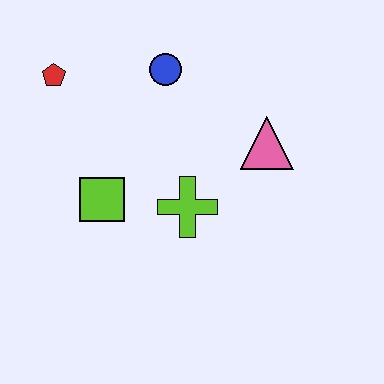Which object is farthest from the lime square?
The pink triangle is farthest from the lime square.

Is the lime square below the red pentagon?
Yes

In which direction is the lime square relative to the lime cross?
The lime square is to the left of the lime cross.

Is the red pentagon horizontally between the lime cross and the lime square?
No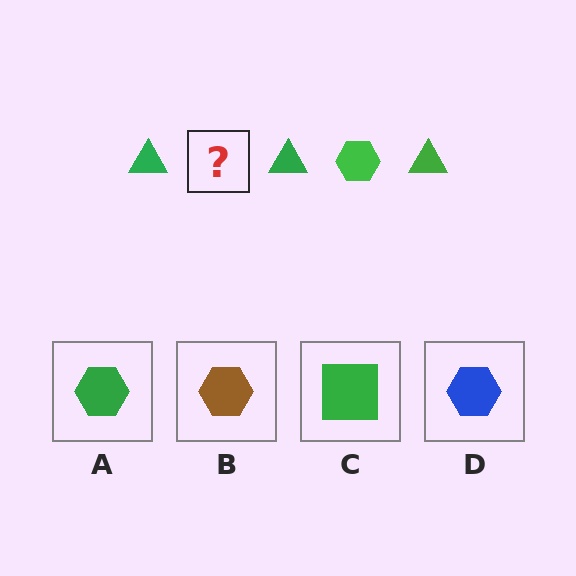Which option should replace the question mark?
Option A.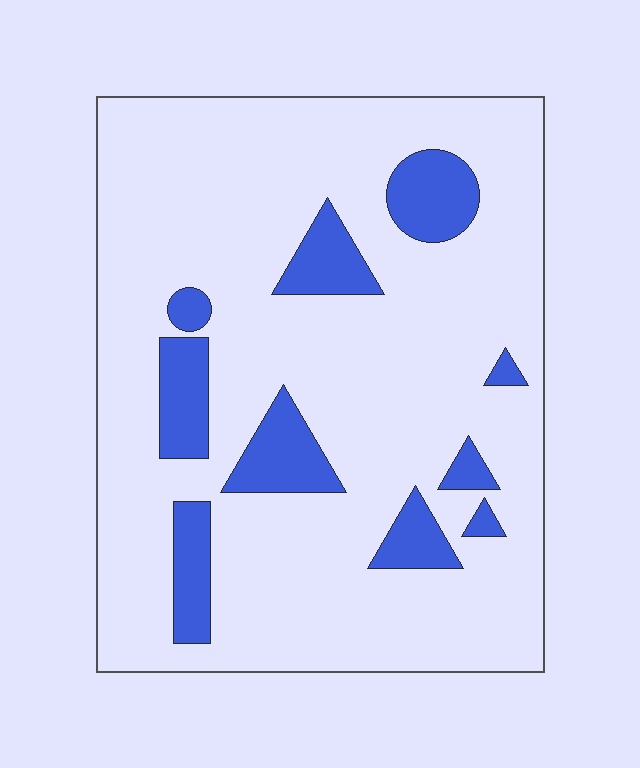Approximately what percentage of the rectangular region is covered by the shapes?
Approximately 15%.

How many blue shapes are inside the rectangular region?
10.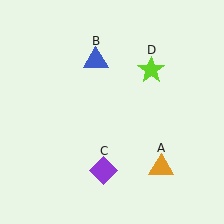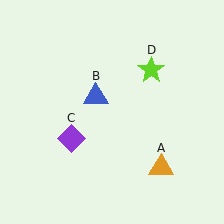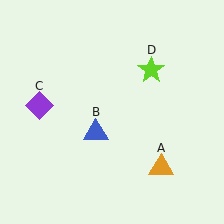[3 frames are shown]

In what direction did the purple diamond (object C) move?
The purple diamond (object C) moved up and to the left.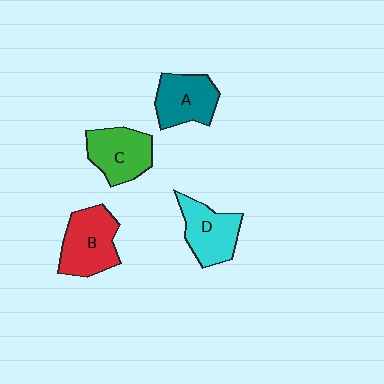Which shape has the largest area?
Shape B (red).